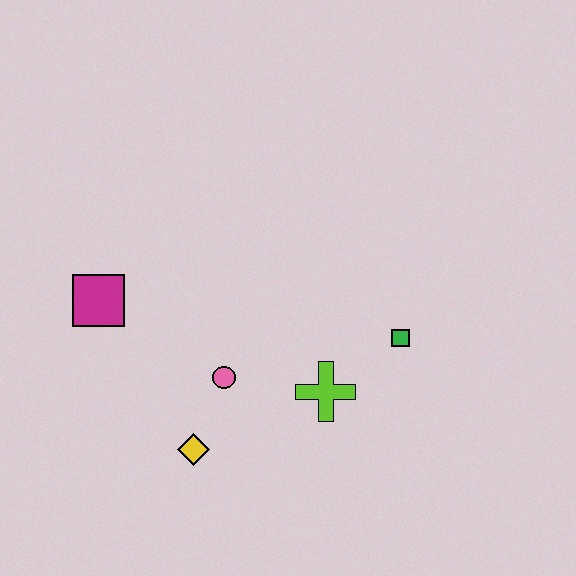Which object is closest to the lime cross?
The green square is closest to the lime cross.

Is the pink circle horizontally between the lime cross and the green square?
No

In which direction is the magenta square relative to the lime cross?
The magenta square is to the left of the lime cross.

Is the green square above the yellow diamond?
Yes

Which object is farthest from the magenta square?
The green square is farthest from the magenta square.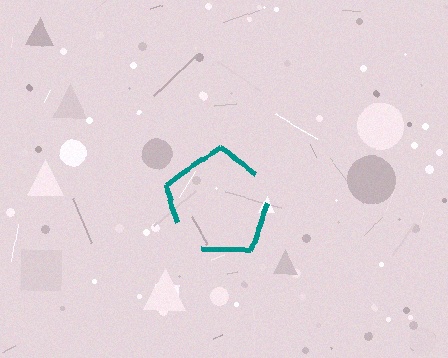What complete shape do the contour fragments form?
The contour fragments form a pentagon.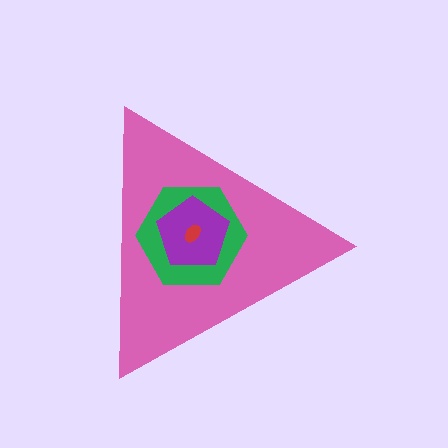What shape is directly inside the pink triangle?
The green hexagon.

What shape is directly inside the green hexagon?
The purple pentagon.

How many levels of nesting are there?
4.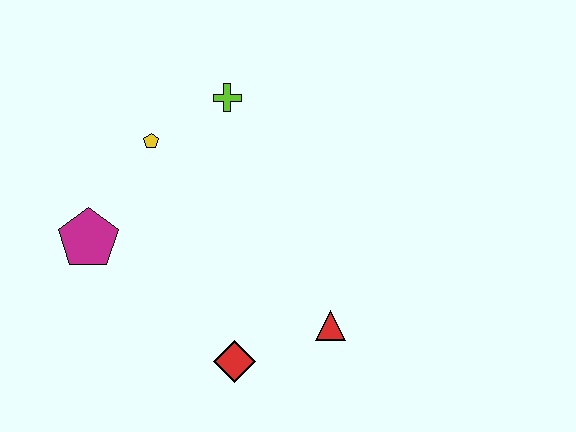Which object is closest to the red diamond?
The red triangle is closest to the red diamond.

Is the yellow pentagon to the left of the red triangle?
Yes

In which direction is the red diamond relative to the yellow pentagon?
The red diamond is below the yellow pentagon.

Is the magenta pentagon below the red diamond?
No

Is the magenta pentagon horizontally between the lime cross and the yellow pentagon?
No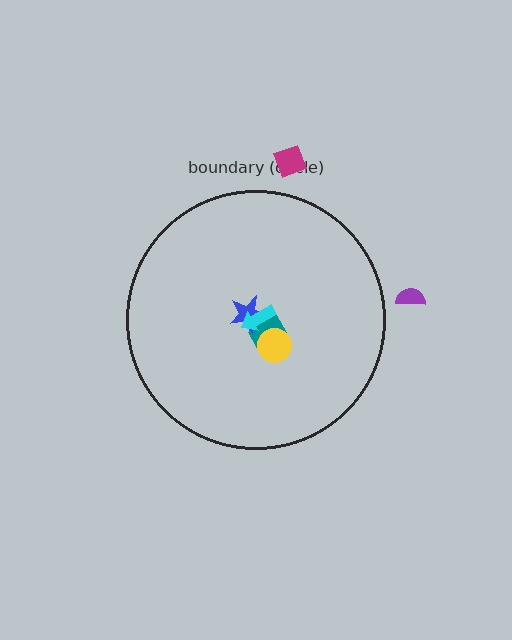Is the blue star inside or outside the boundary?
Inside.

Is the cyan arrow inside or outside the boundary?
Inside.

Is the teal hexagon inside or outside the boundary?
Inside.